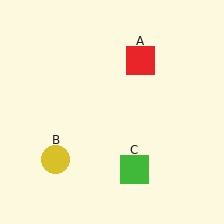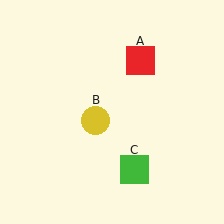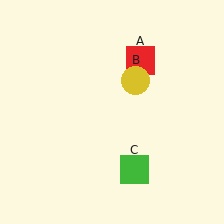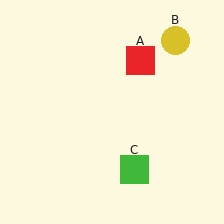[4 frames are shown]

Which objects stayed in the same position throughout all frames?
Red square (object A) and green square (object C) remained stationary.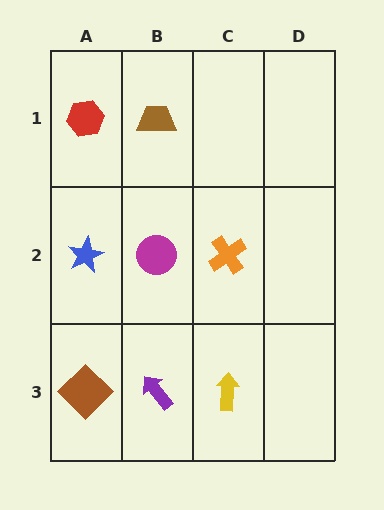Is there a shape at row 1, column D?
No, that cell is empty.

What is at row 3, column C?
A yellow arrow.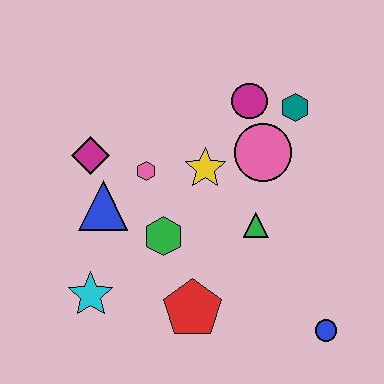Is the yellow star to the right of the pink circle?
No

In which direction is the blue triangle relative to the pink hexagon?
The blue triangle is to the left of the pink hexagon.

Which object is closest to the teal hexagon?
The magenta circle is closest to the teal hexagon.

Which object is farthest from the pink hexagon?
The blue circle is farthest from the pink hexagon.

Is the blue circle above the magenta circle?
No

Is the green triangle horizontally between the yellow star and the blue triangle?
No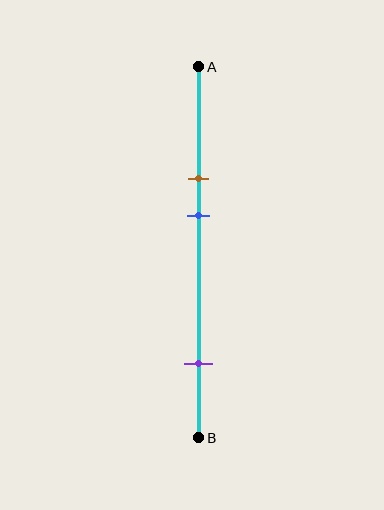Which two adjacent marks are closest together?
The brown and blue marks are the closest adjacent pair.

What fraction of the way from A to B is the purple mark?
The purple mark is approximately 80% (0.8) of the way from A to B.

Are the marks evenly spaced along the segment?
No, the marks are not evenly spaced.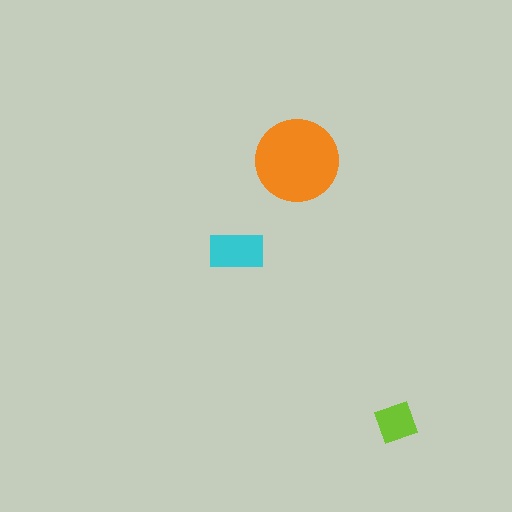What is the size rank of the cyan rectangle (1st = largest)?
2nd.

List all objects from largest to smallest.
The orange circle, the cyan rectangle, the lime diamond.